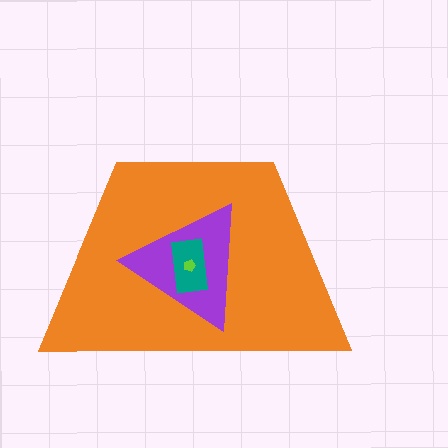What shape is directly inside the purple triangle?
The teal rectangle.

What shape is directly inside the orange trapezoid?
The purple triangle.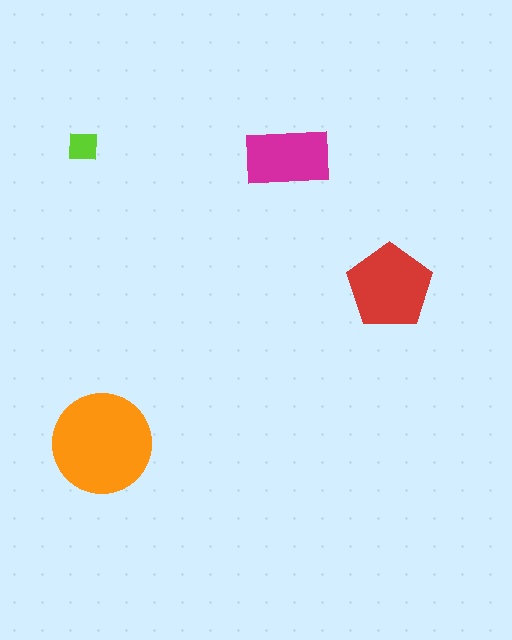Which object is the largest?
The orange circle.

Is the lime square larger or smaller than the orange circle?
Smaller.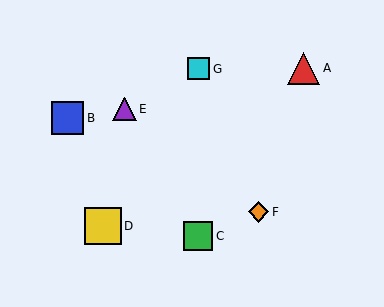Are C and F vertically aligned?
No, C is at x≈198 and F is at x≈259.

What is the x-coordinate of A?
Object A is at x≈304.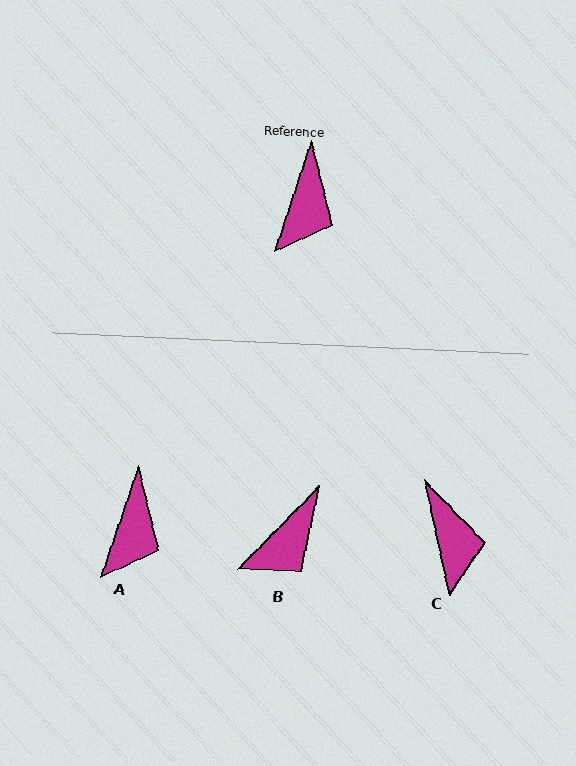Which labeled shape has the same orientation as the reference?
A.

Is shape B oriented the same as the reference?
No, it is off by about 26 degrees.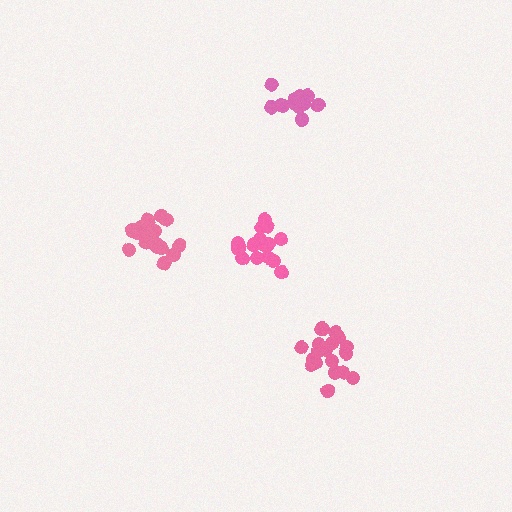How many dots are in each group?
Group 1: 18 dots, Group 2: 19 dots, Group 3: 15 dots, Group 4: 14 dots (66 total).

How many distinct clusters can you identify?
There are 4 distinct clusters.